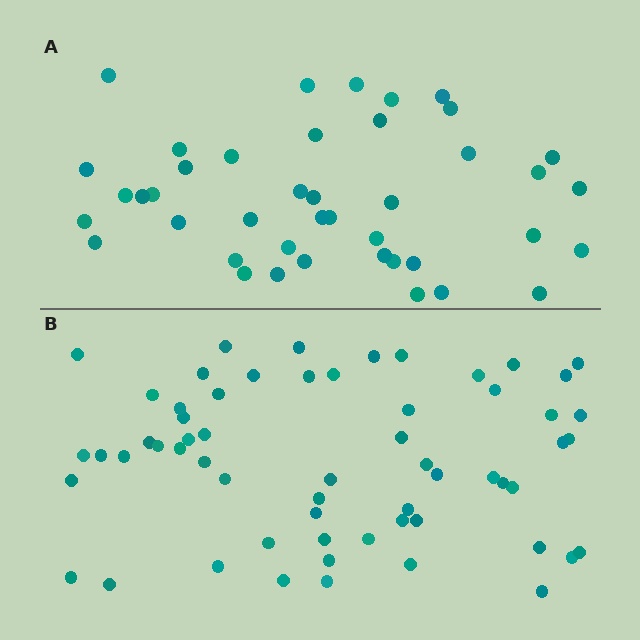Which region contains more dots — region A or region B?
Region B (the bottom region) has more dots.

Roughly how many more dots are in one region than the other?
Region B has approximately 20 more dots than region A.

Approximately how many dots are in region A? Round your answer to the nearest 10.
About 40 dots. (The exact count is 42, which rounds to 40.)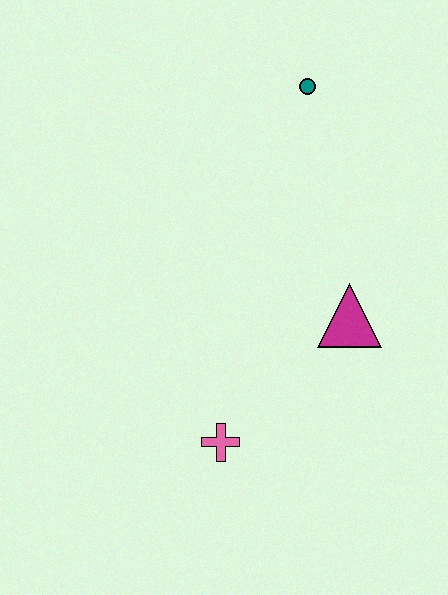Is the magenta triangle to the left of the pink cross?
No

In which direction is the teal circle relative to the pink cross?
The teal circle is above the pink cross.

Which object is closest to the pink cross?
The magenta triangle is closest to the pink cross.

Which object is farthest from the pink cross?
The teal circle is farthest from the pink cross.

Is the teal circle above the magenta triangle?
Yes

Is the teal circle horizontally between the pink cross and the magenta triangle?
Yes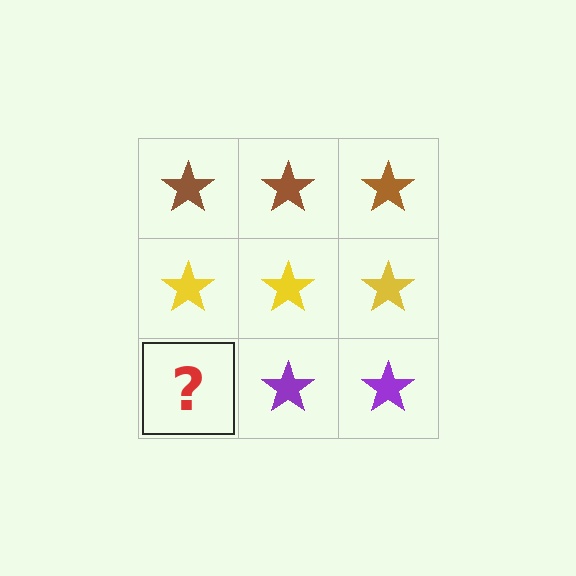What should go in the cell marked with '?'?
The missing cell should contain a purple star.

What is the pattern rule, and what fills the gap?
The rule is that each row has a consistent color. The gap should be filled with a purple star.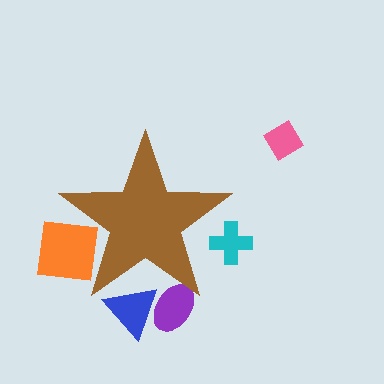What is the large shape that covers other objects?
A brown star.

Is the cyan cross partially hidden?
Yes, the cyan cross is partially hidden behind the brown star.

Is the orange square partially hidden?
Yes, the orange square is partially hidden behind the brown star.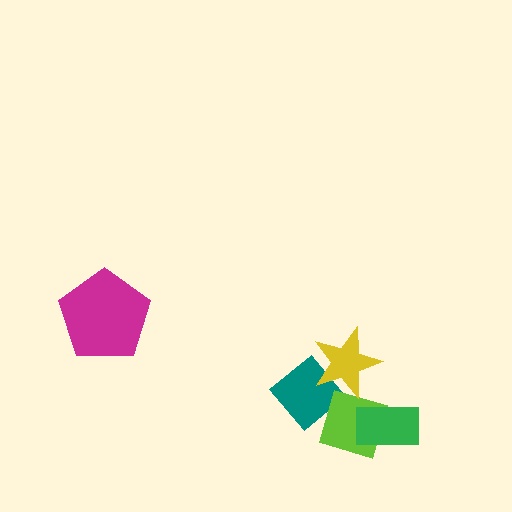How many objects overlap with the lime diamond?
3 objects overlap with the lime diamond.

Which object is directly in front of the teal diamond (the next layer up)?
The lime diamond is directly in front of the teal diamond.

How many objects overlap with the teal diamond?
2 objects overlap with the teal diamond.